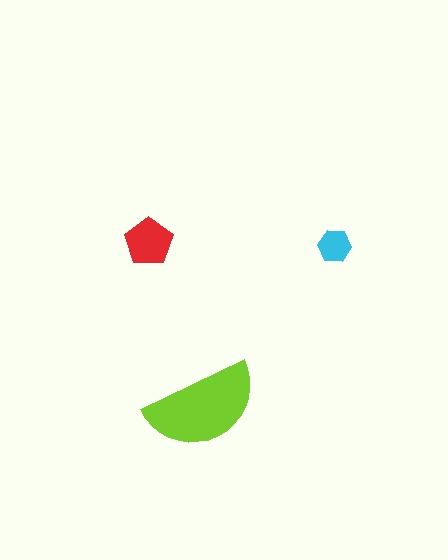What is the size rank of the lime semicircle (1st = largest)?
1st.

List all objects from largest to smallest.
The lime semicircle, the red pentagon, the cyan hexagon.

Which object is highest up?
The red pentagon is topmost.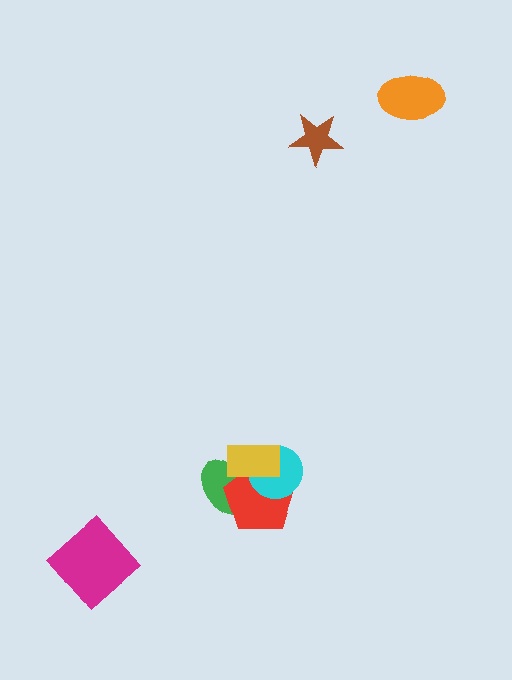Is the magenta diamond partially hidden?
No, no other shape covers it.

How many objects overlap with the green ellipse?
2 objects overlap with the green ellipse.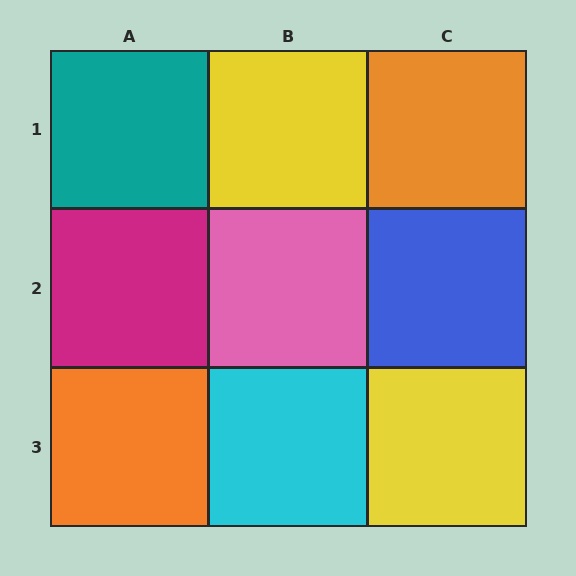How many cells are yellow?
2 cells are yellow.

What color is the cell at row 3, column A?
Orange.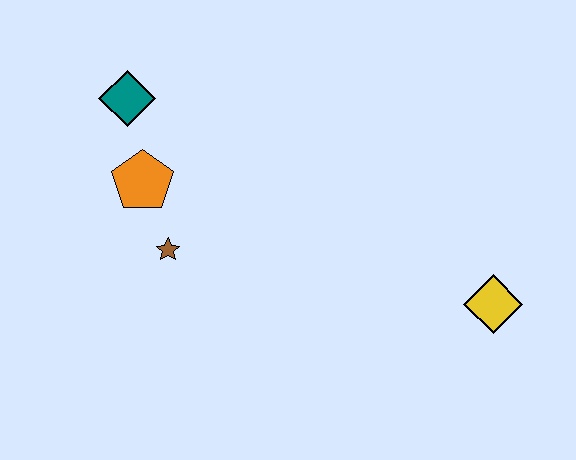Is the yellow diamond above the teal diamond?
No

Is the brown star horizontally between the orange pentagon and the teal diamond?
No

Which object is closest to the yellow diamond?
The brown star is closest to the yellow diamond.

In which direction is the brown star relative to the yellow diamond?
The brown star is to the left of the yellow diamond.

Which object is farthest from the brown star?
The yellow diamond is farthest from the brown star.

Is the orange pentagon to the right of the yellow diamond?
No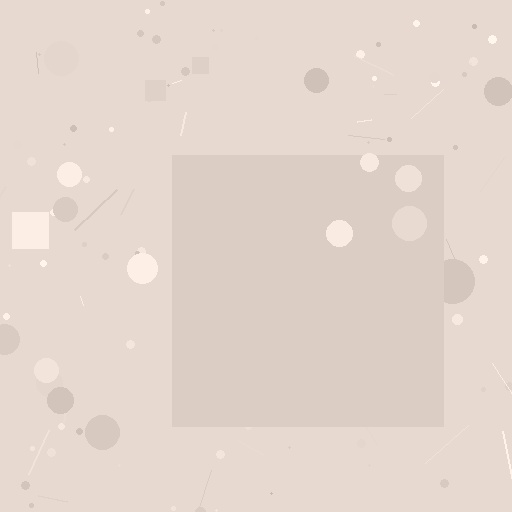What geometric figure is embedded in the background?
A square is embedded in the background.